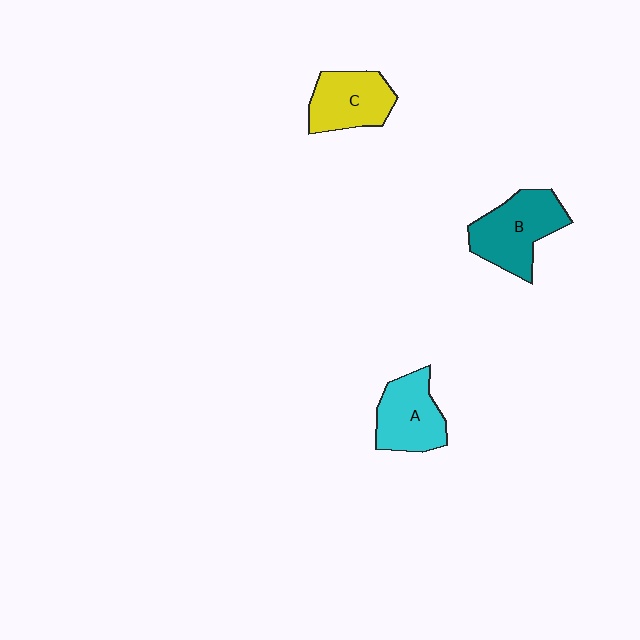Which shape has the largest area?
Shape B (teal).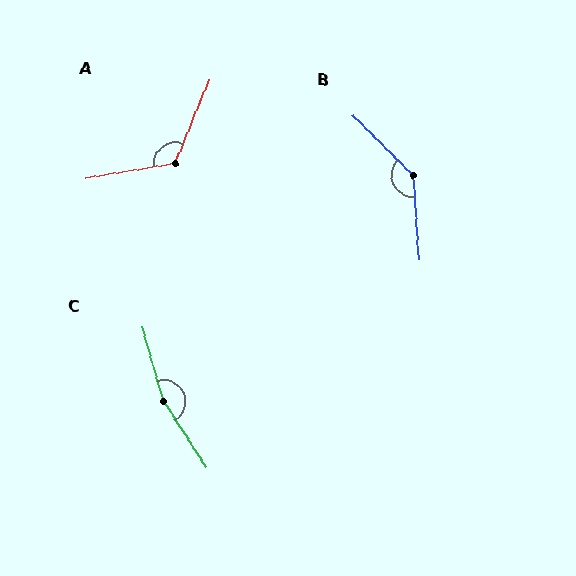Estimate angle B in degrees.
Approximately 138 degrees.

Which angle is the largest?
C, at approximately 163 degrees.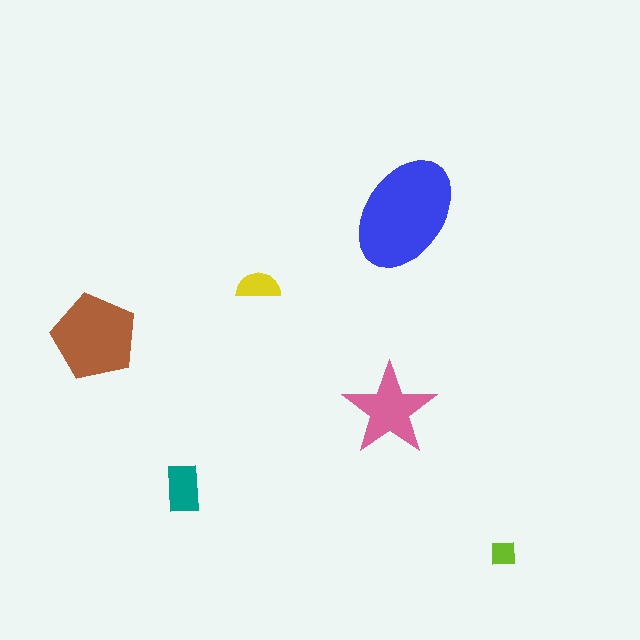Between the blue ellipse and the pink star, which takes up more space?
The blue ellipse.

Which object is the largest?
The blue ellipse.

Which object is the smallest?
The lime square.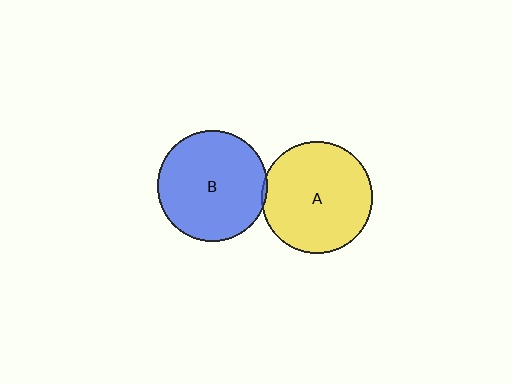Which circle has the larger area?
Circle A (yellow).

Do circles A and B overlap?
Yes.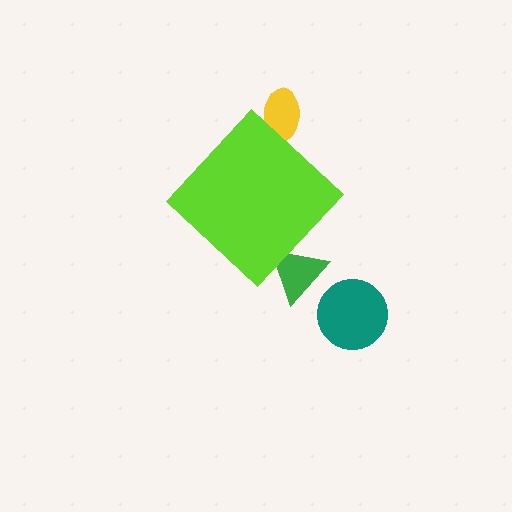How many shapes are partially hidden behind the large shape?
2 shapes are partially hidden.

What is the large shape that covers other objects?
A lime diamond.